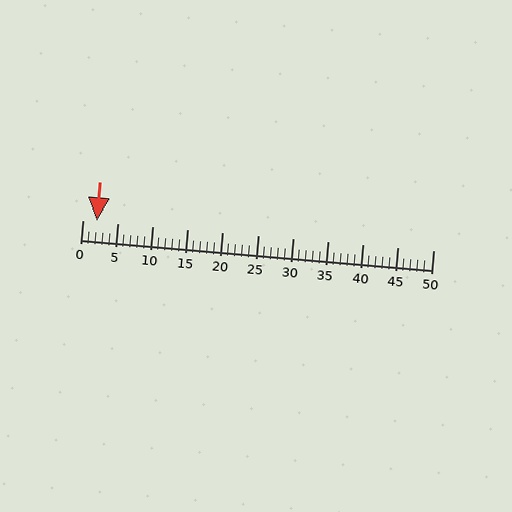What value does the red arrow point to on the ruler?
The red arrow points to approximately 2.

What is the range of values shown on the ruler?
The ruler shows values from 0 to 50.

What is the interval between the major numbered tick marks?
The major tick marks are spaced 5 units apart.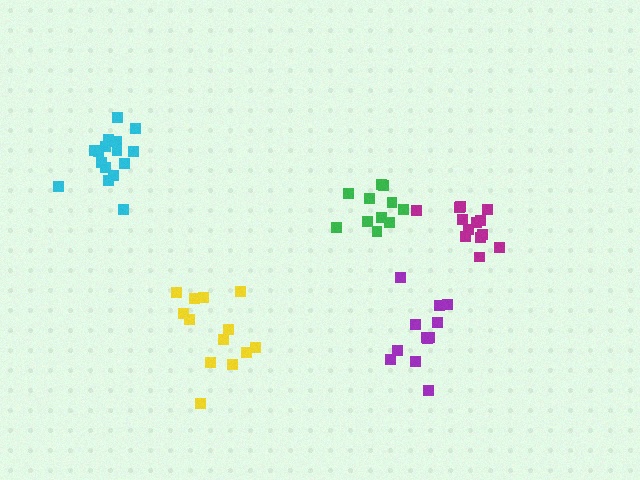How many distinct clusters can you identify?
There are 5 distinct clusters.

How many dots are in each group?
Group 1: 13 dots, Group 2: 16 dots, Group 3: 13 dots, Group 4: 11 dots, Group 5: 12 dots (65 total).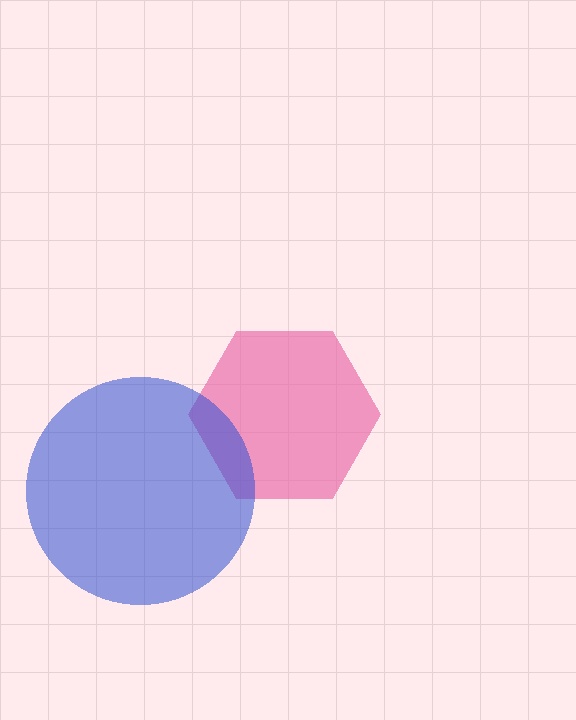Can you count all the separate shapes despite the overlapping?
Yes, there are 2 separate shapes.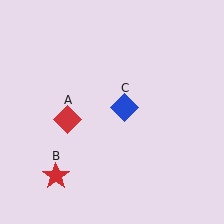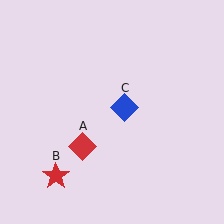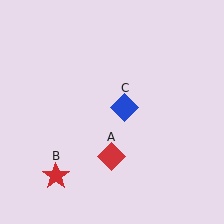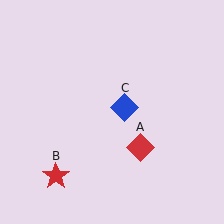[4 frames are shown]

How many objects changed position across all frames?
1 object changed position: red diamond (object A).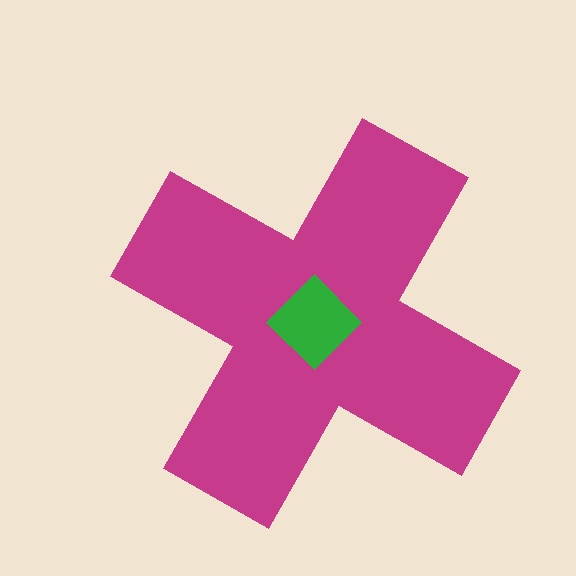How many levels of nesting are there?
2.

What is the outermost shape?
The magenta cross.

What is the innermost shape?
The green diamond.